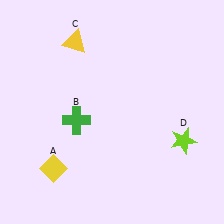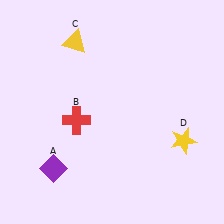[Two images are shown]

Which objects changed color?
A changed from yellow to purple. B changed from green to red. D changed from lime to yellow.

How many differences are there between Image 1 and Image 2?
There are 3 differences between the two images.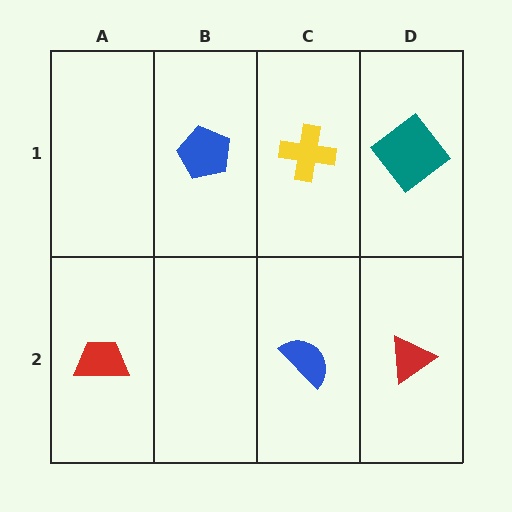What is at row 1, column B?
A blue pentagon.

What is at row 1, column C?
A yellow cross.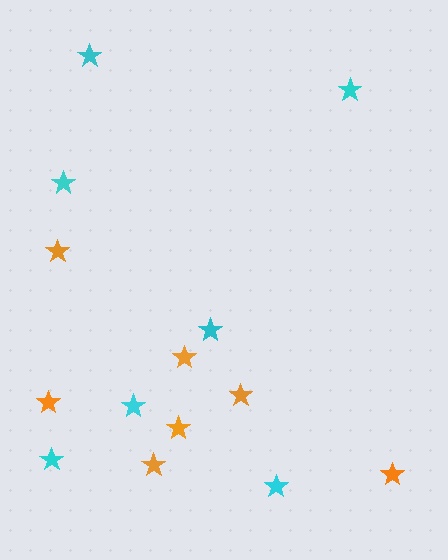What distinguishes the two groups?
There are 2 groups: one group of cyan stars (7) and one group of orange stars (7).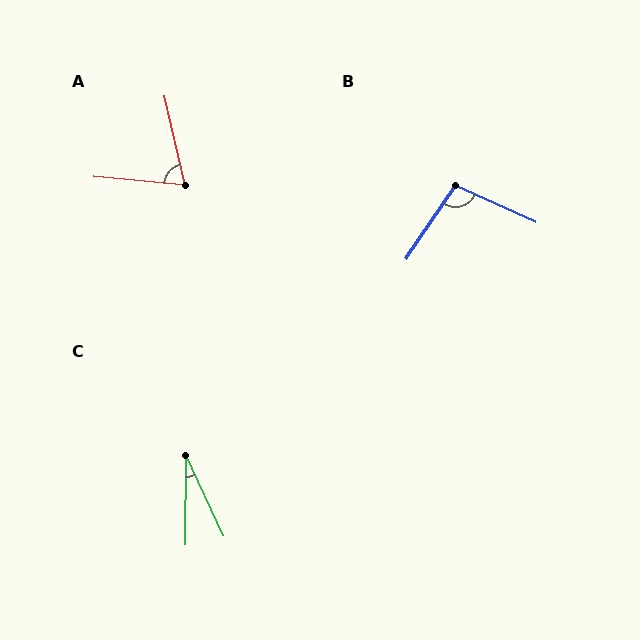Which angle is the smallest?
C, at approximately 25 degrees.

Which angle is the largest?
B, at approximately 99 degrees.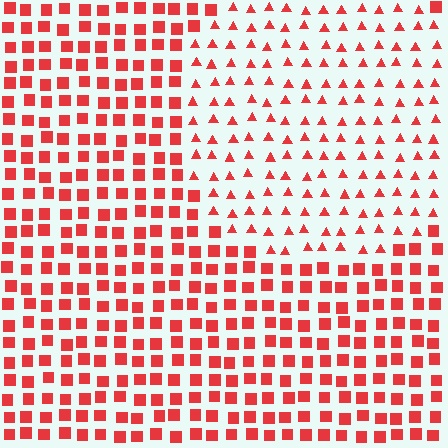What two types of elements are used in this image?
The image uses triangles inside the circle region and squares outside it.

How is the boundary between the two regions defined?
The boundary is defined by a change in element shape: triangles inside vs. squares outside. All elements share the same color and spacing.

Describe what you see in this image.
The image is filled with small red elements arranged in a uniform grid. A circle-shaped region contains triangles, while the surrounding area contains squares. The boundary is defined purely by the change in element shape.